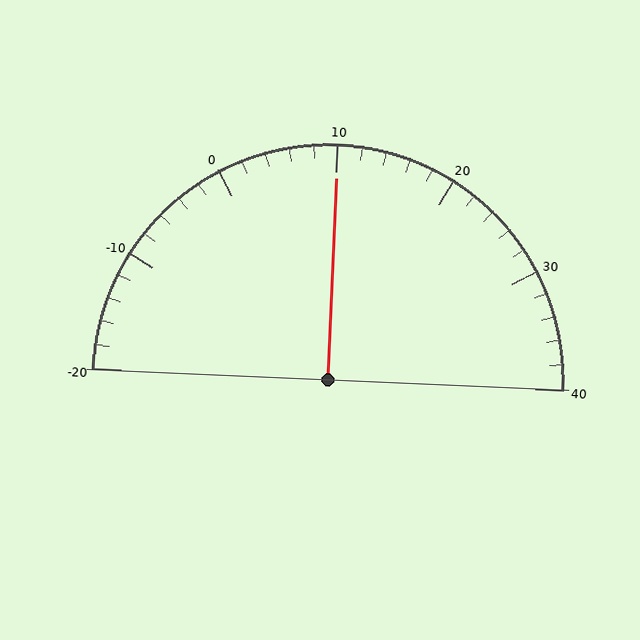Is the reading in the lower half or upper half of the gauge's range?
The reading is in the upper half of the range (-20 to 40).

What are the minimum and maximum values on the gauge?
The gauge ranges from -20 to 40.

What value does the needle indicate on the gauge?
The needle indicates approximately 10.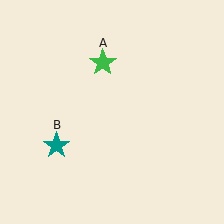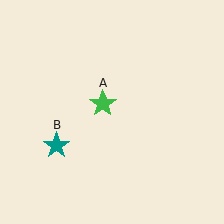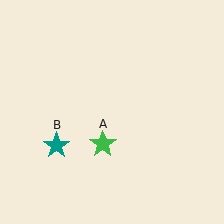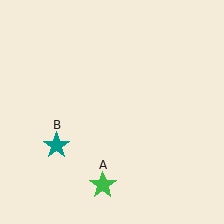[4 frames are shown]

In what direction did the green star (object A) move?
The green star (object A) moved down.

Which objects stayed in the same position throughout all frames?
Teal star (object B) remained stationary.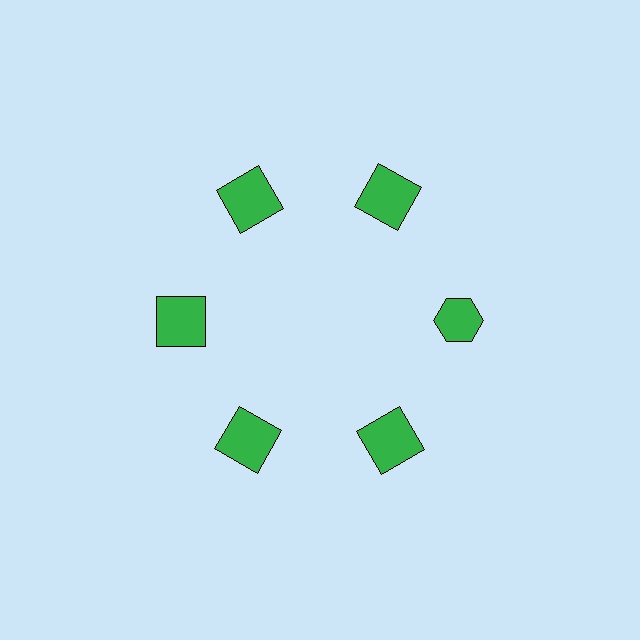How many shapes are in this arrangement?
There are 6 shapes arranged in a ring pattern.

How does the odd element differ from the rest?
It has a different shape: hexagon instead of square.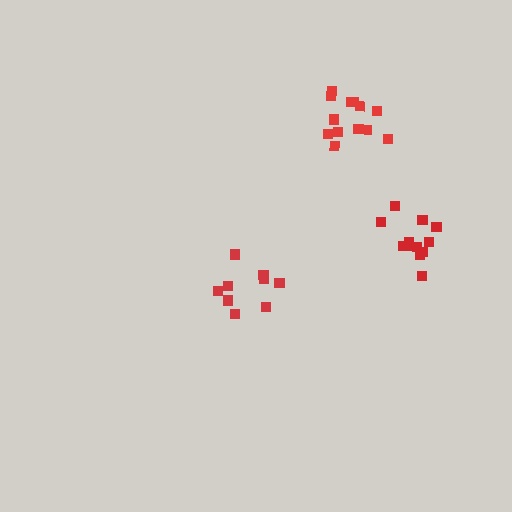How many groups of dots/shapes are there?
There are 3 groups.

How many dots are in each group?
Group 1: 9 dots, Group 2: 13 dots, Group 3: 12 dots (34 total).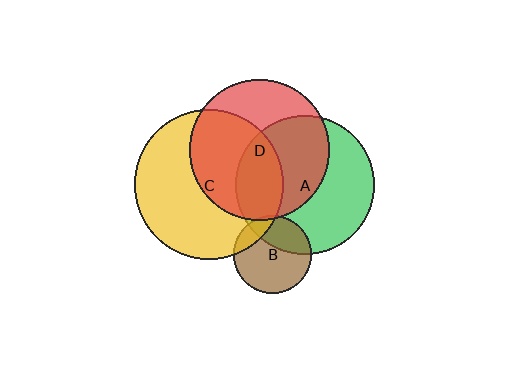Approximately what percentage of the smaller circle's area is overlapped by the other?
Approximately 35%.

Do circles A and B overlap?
Yes.